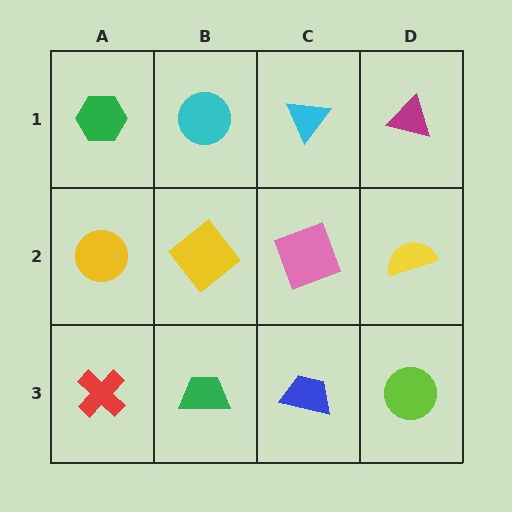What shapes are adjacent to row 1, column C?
A pink square (row 2, column C), a cyan circle (row 1, column B), a magenta triangle (row 1, column D).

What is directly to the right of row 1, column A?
A cyan circle.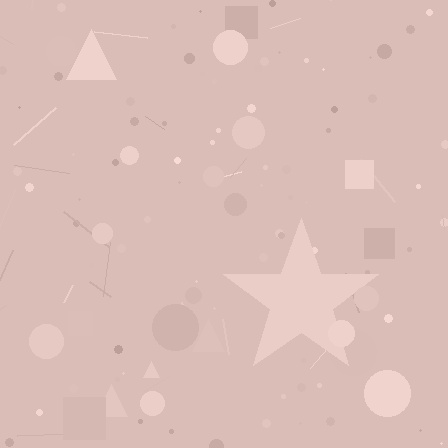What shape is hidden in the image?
A star is hidden in the image.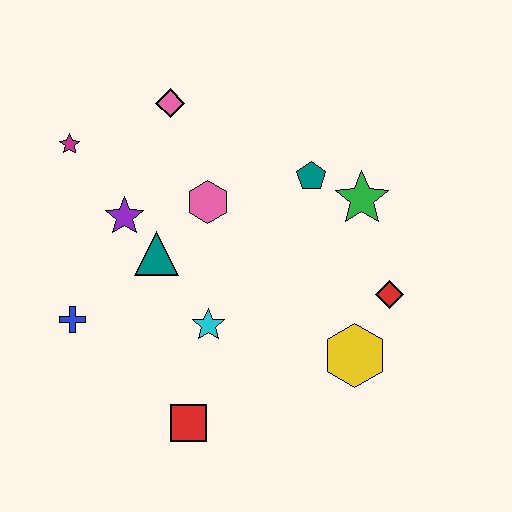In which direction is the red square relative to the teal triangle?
The red square is below the teal triangle.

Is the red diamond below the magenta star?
Yes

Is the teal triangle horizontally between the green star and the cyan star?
No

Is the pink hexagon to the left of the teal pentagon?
Yes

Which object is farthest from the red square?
The pink diamond is farthest from the red square.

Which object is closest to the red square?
The cyan star is closest to the red square.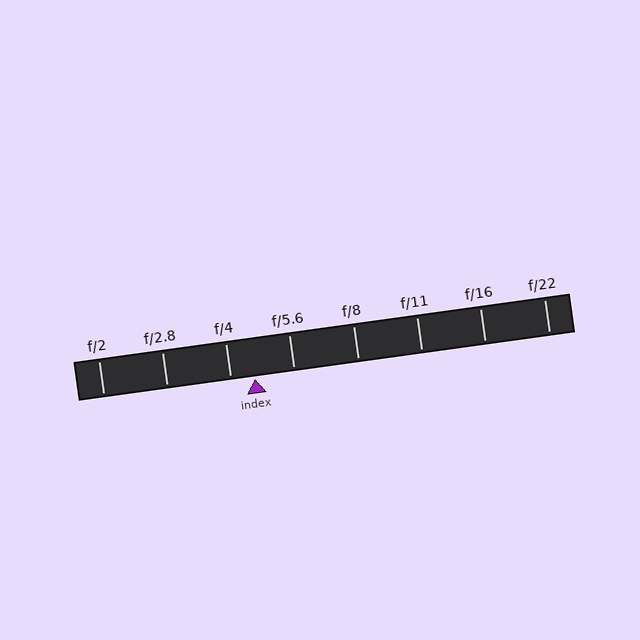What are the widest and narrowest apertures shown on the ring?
The widest aperture shown is f/2 and the narrowest is f/22.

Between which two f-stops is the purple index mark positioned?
The index mark is between f/4 and f/5.6.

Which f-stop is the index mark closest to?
The index mark is closest to f/4.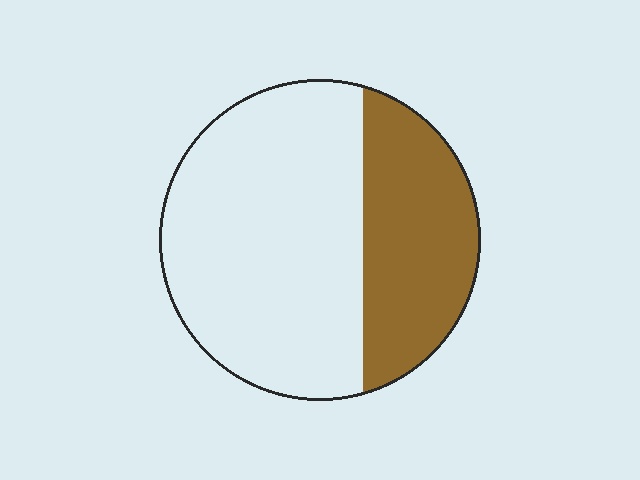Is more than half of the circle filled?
No.